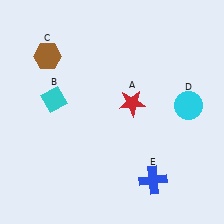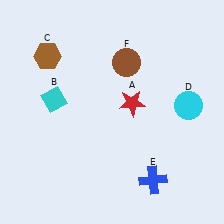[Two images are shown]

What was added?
A brown circle (F) was added in Image 2.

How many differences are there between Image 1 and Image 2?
There is 1 difference between the two images.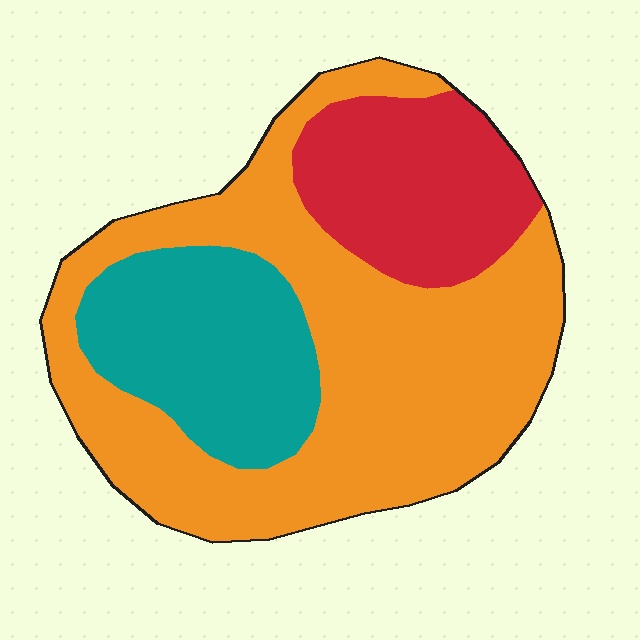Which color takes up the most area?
Orange, at roughly 60%.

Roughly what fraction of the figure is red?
Red takes up less than a quarter of the figure.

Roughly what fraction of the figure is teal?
Teal takes up about one fifth (1/5) of the figure.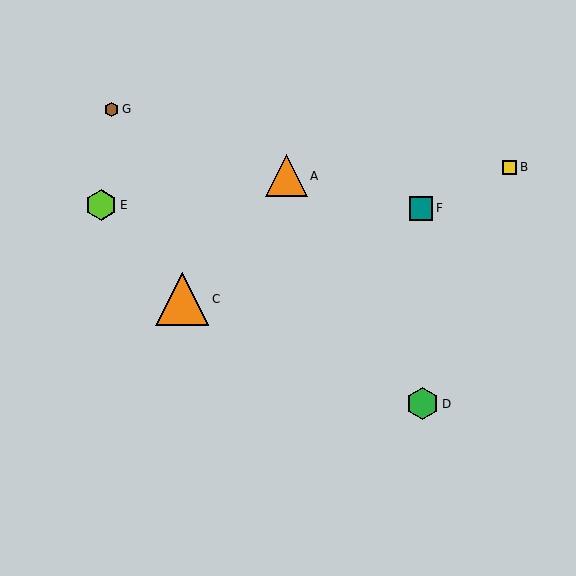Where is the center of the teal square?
The center of the teal square is at (421, 208).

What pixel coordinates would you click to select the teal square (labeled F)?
Click at (421, 208) to select the teal square F.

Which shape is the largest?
The orange triangle (labeled C) is the largest.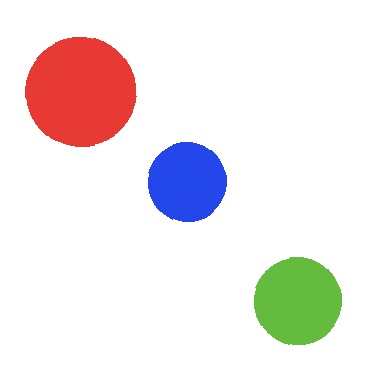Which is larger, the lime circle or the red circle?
The red one.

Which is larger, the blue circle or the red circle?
The red one.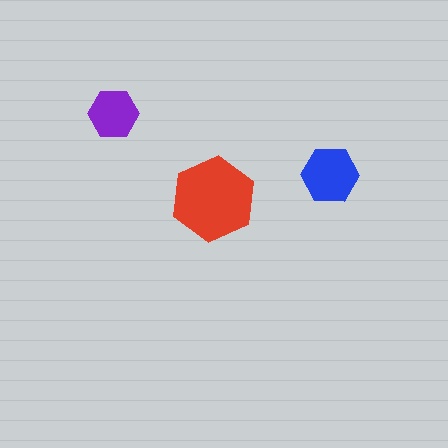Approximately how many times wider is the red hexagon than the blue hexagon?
About 1.5 times wider.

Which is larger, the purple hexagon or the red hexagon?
The red one.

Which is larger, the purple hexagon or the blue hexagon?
The blue one.